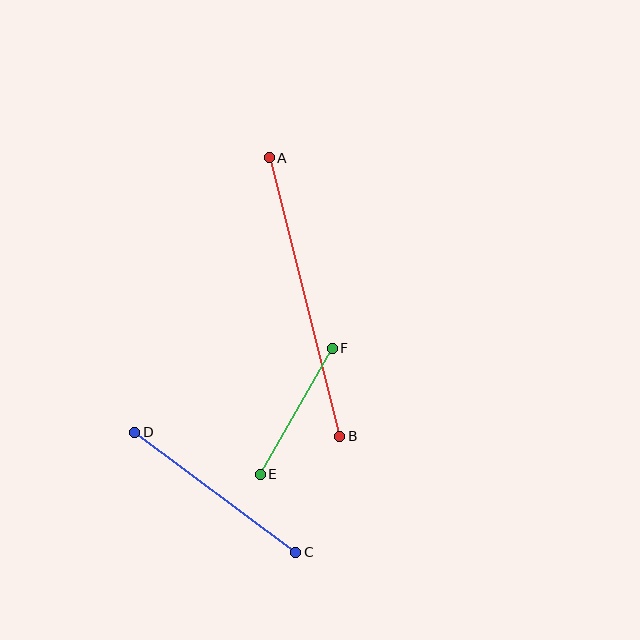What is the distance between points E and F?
The distance is approximately 146 pixels.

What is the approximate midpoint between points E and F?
The midpoint is at approximately (296, 411) pixels.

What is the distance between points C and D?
The distance is approximately 201 pixels.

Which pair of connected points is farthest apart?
Points A and B are farthest apart.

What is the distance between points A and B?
The distance is approximately 287 pixels.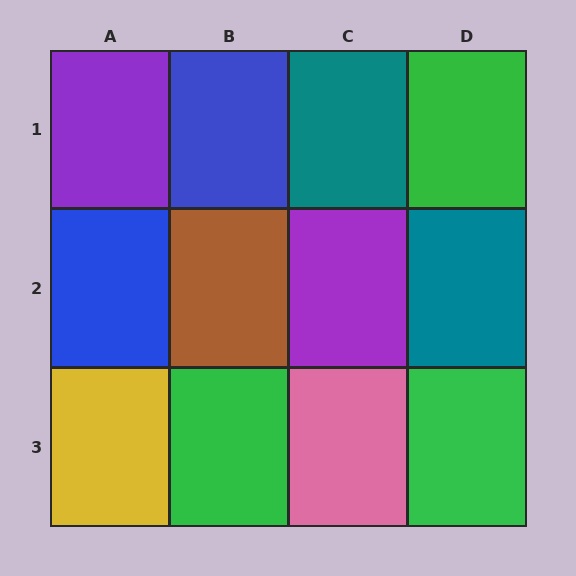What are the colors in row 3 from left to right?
Yellow, green, pink, green.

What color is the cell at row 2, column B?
Brown.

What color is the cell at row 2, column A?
Blue.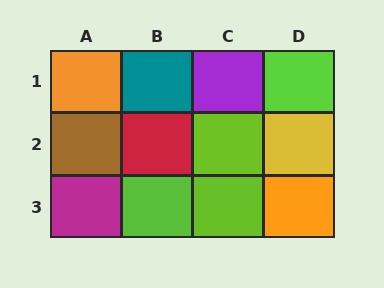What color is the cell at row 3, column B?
Lime.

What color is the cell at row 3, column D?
Orange.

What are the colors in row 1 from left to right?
Orange, teal, purple, lime.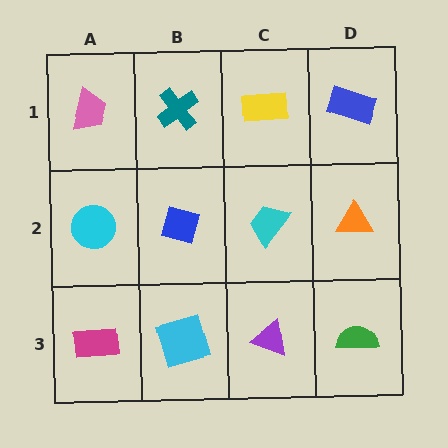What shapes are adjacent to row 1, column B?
A blue diamond (row 2, column B), a pink trapezoid (row 1, column A), a yellow rectangle (row 1, column C).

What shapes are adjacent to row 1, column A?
A cyan circle (row 2, column A), a teal cross (row 1, column B).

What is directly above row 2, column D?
A blue rectangle.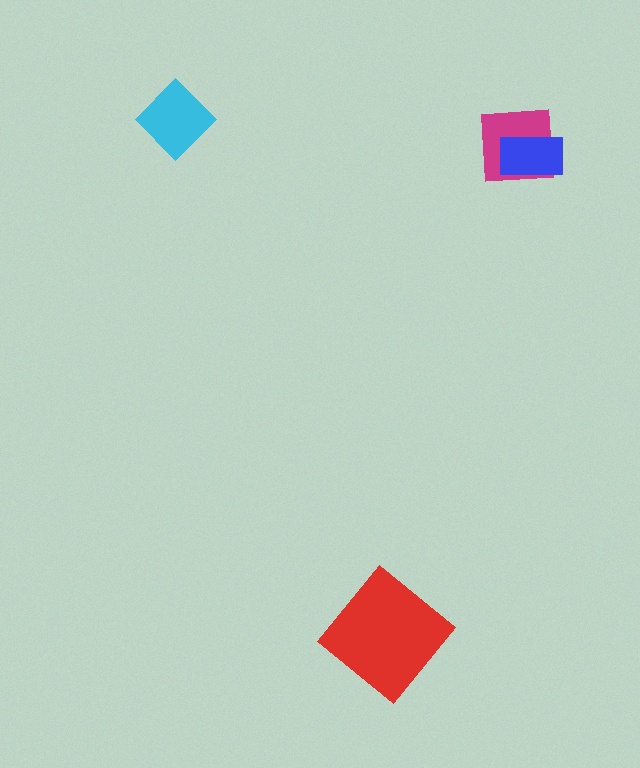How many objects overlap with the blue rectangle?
1 object overlaps with the blue rectangle.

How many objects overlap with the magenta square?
1 object overlaps with the magenta square.